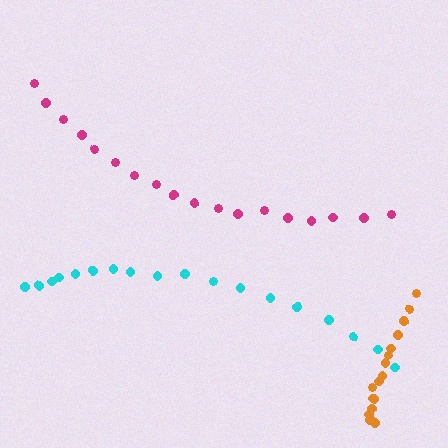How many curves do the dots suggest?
There are 3 distinct paths.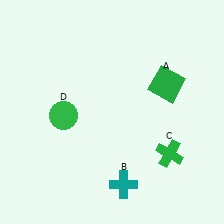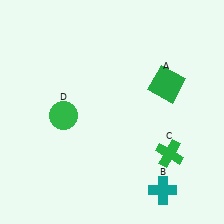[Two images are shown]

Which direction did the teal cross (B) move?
The teal cross (B) moved right.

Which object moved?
The teal cross (B) moved right.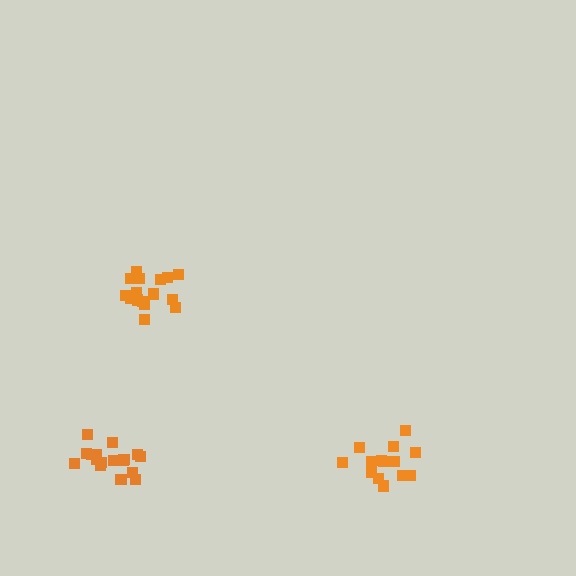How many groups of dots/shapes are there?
There are 3 groups.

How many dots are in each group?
Group 1: 15 dots, Group 2: 17 dots, Group 3: 16 dots (48 total).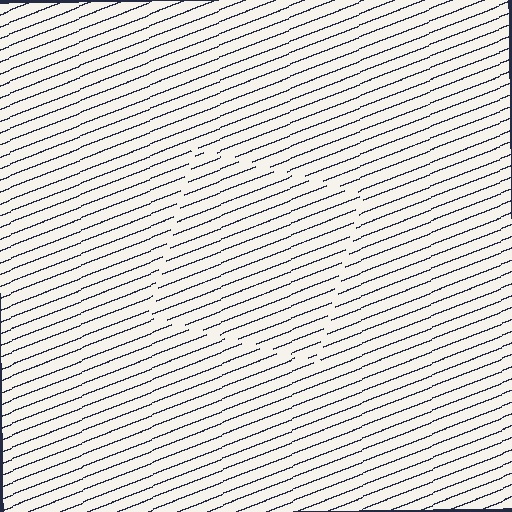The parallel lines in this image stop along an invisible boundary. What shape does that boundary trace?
An illusory square. The interior of the shape contains the same grating, shifted by half a period — the contour is defined by the phase discontinuity where line-ends from the inner and outer gratings abut.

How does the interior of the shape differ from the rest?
The interior of the shape contains the same grating, shifted by half a period — the contour is defined by the phase discontinuity where line-ends from the inner and outer gratings abut.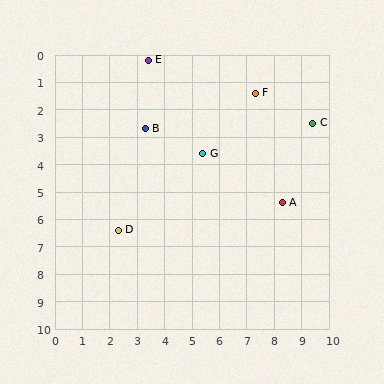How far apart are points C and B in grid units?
Points C and B are about 6.1 grid units apart.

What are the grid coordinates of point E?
Point E is at approximately (3.4, 0.2).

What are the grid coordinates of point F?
Point F is at approximately (7.3, 1.4).